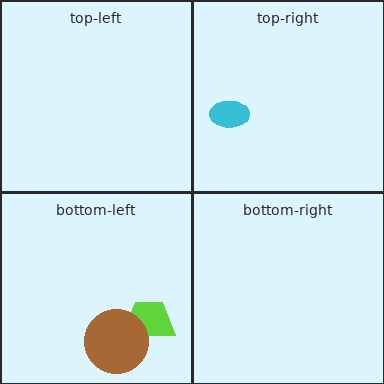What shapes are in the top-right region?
The cyan ellipse.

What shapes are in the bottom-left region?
The lime trapezoid, the brown circle.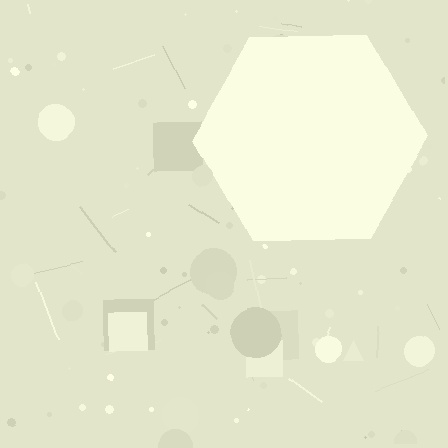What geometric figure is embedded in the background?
A hexagon is embedded in the background.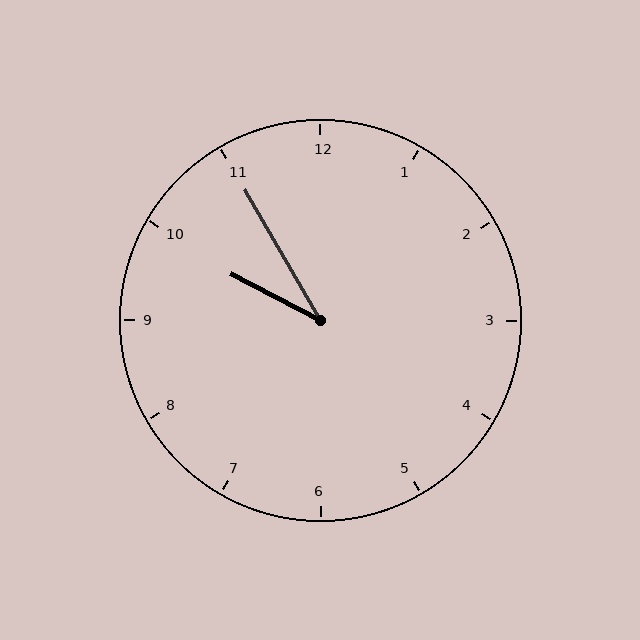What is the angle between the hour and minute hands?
Approximately 32 degrees.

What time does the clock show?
9:55.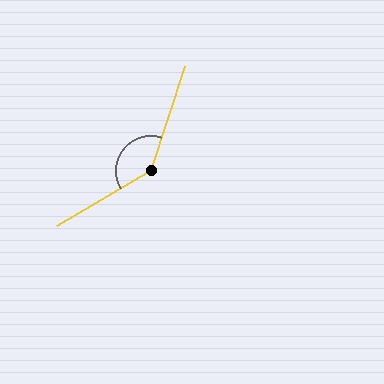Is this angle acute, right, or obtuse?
It is obtuse.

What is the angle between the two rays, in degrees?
Approximately 139 degrees.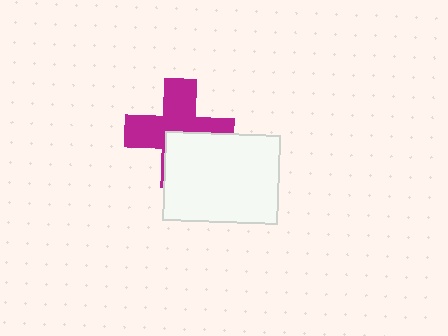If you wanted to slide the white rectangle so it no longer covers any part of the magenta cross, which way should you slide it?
Slide it toward the lower-right — that is the most direct way to separate the two shapes.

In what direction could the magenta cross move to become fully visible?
The magenta cross could move toward the upper-left. That would shift it out from behind the white rectangle entirely.